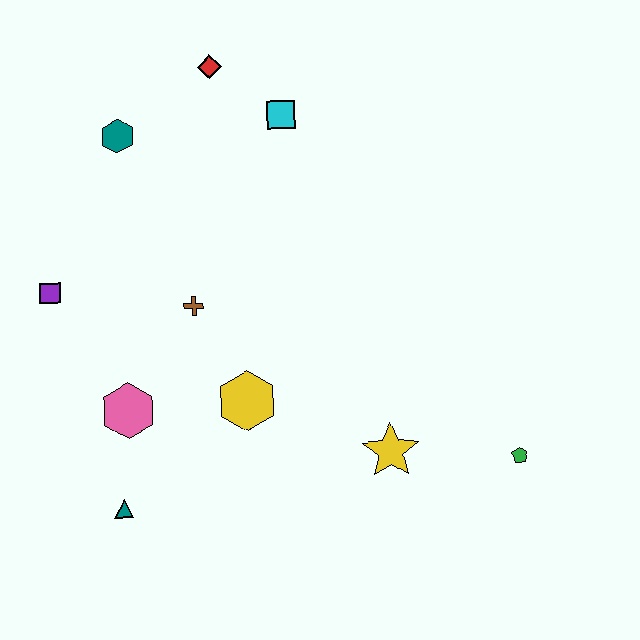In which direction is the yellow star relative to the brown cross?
The yellow star is to the right of the brown cross.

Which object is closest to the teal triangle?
The pink hexagon is closest to the teal triangle.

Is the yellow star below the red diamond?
Yes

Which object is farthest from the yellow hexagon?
The red diamond is farthest from the yellow hexagon.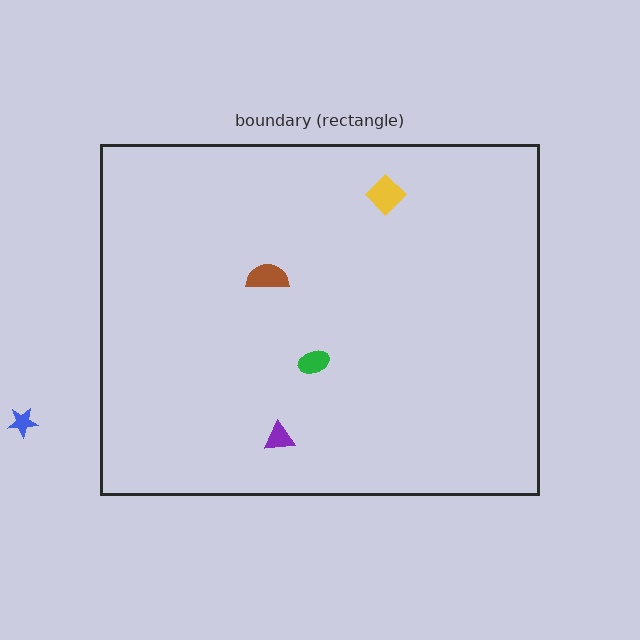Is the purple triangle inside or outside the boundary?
Inside.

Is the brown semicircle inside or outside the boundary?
Inside.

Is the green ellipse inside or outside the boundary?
Inside.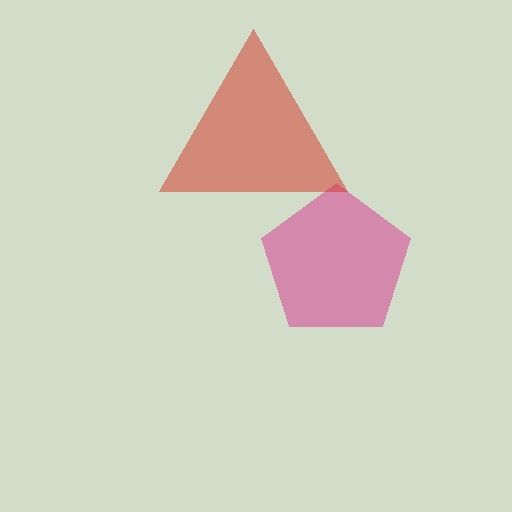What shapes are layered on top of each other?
The layered shapes are: a magenta pentagon, a red triangle.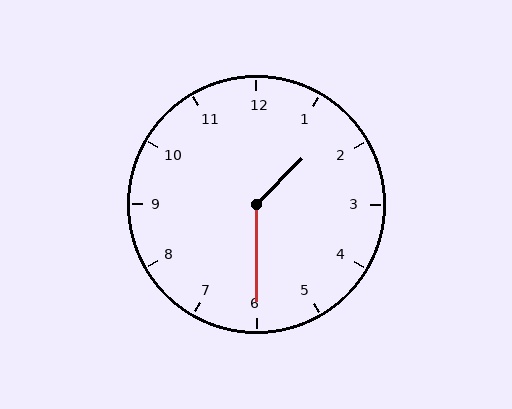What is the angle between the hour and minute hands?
Approximately 135 degrees.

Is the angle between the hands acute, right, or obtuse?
It is obtuse.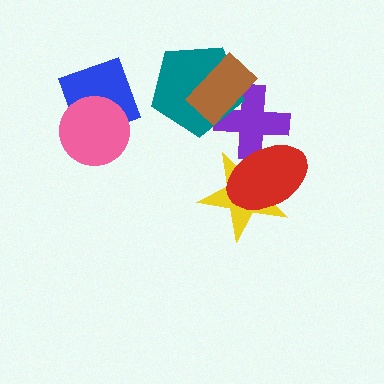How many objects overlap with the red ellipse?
2 objects overlap with the red ellipse.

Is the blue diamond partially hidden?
Yes, it is partially covered by another shape.